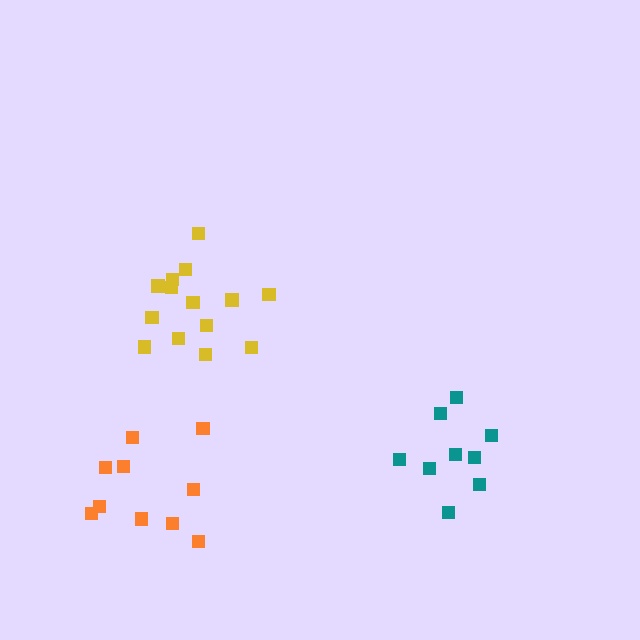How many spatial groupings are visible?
There are 3 spatial groupings.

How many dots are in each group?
Group 1: 9 dots, Group 2: 10 dots, Group 3: 14 dots (33 total).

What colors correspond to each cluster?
The clusters are colored: teal, orange, yellow.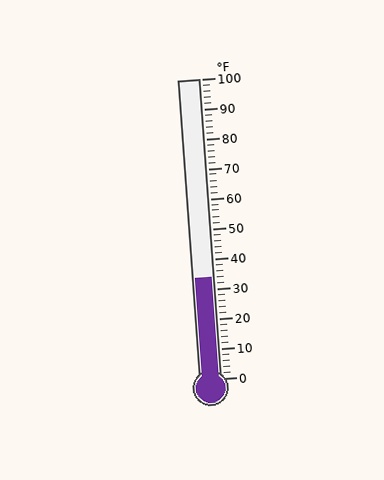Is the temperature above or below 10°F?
The temperature is above 10°F.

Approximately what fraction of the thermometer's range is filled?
The thermometer is filled to approximately 35% of its range.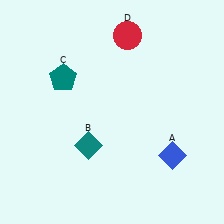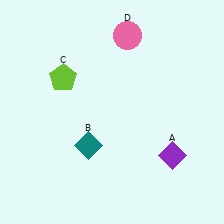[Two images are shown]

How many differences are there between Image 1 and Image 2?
There are 3 differences between the two images.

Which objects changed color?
A changed from blue to purple. C changed from teal to lime. D changed from red to pink.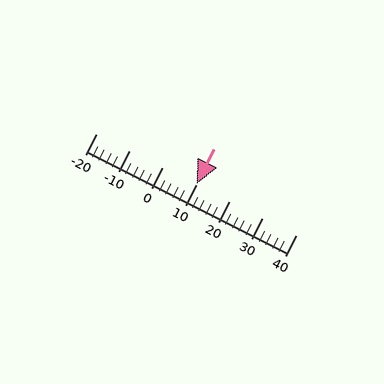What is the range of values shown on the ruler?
The ruler shows values from -20 to 40.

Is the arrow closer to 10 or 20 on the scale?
The arrow is closer to 10.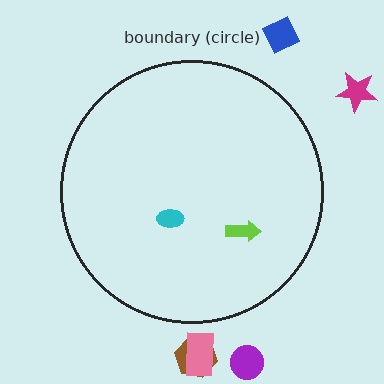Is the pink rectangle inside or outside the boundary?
Outside.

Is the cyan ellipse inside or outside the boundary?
Inside.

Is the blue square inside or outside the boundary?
Outside.